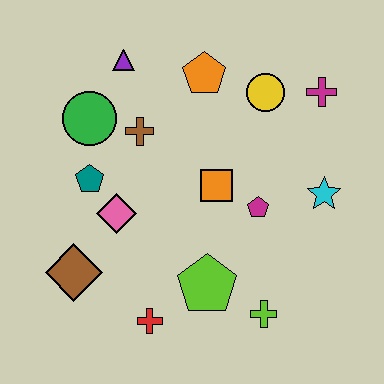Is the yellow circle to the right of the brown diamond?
Yes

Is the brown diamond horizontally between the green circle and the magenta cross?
No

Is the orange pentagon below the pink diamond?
No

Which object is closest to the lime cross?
The lime pentagon is closest to the lime cross.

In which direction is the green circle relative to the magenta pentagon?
The green circle is to the left of the magenta pentagon.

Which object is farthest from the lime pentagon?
The purple triangle is farthest from the lime pentagon.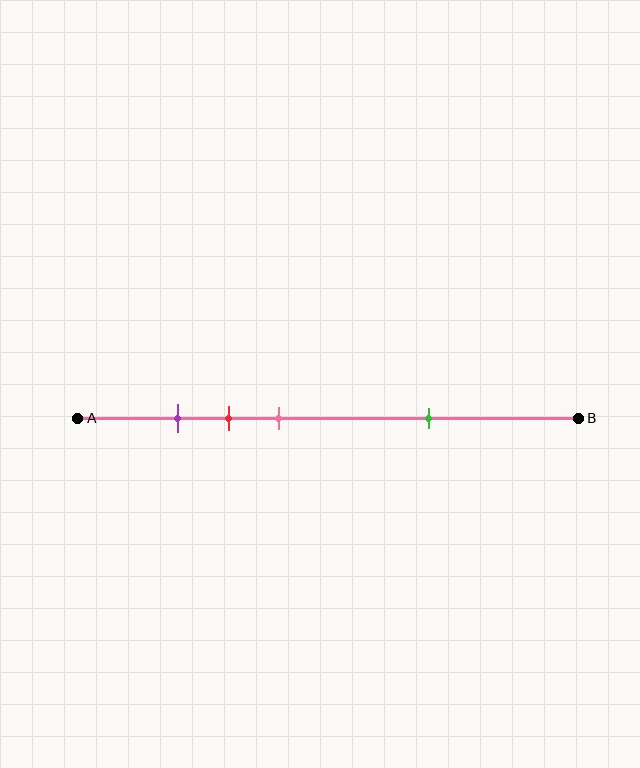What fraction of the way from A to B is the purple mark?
The purple mark is approximately 20% (0.2) of the way from A to B.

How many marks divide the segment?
There are 4 marks dividing the segment.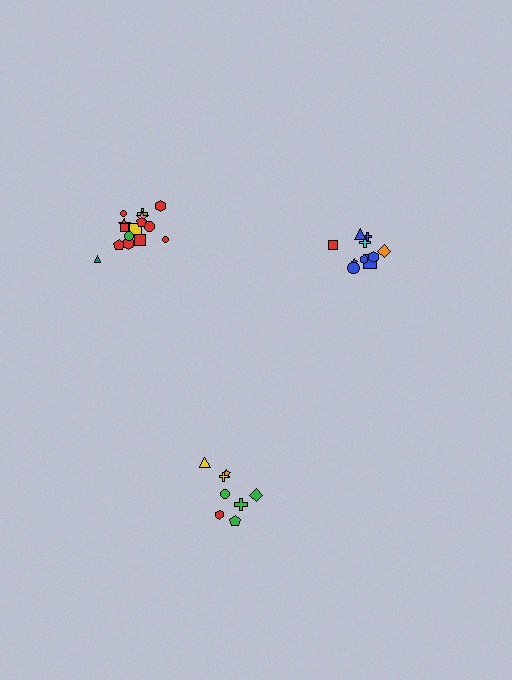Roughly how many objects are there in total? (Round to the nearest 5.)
Roughly 35 objects in total.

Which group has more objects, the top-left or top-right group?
The top-left group.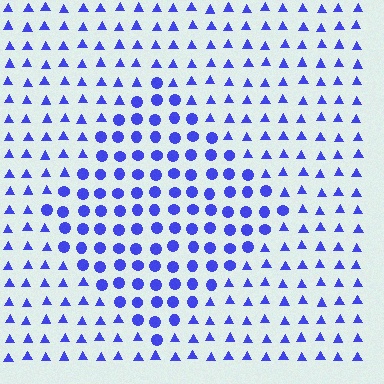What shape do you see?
I see a diamond.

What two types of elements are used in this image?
The image uses circles inside the diamond region and triangles outside it.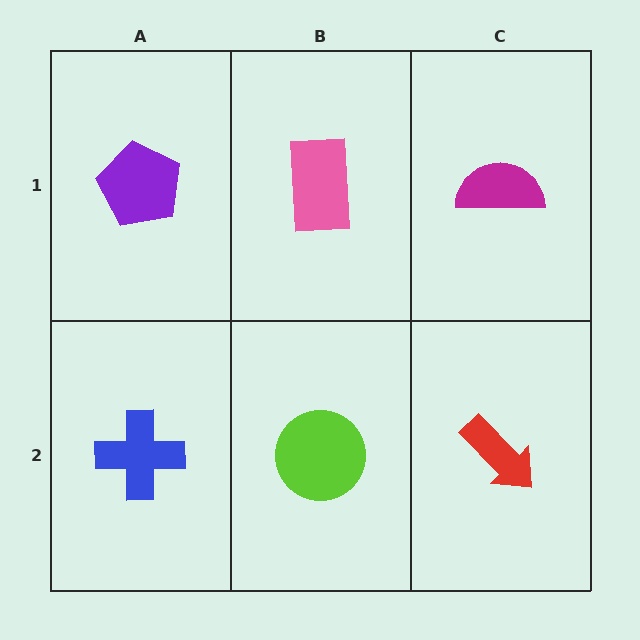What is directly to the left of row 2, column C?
A lime circle.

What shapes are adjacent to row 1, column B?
A lime circle (row 2, column B), a purple pentagon (row 1, column A), a magenta semicircle (row 1, column C).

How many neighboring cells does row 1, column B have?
3.